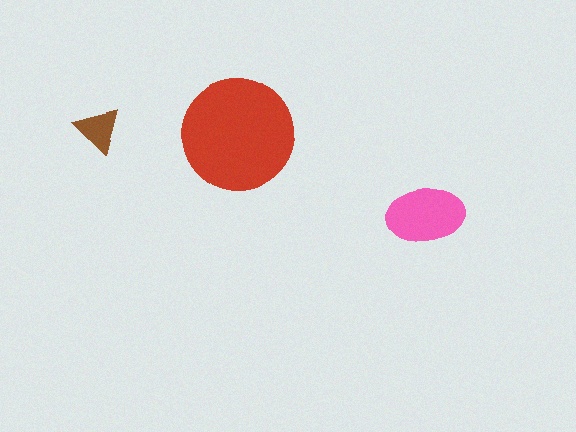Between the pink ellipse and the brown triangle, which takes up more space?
The pink ellipse.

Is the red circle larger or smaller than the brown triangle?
Larger.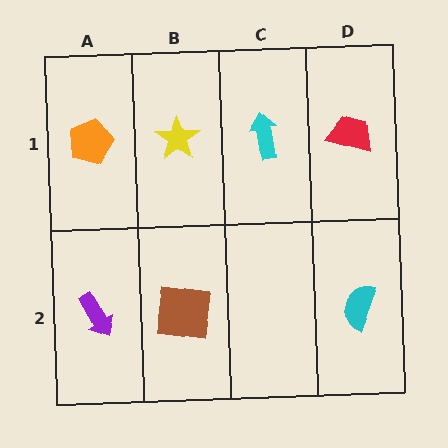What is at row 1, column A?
An orange pentagon.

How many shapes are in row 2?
3 shapes.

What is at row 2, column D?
A cyan semicircle.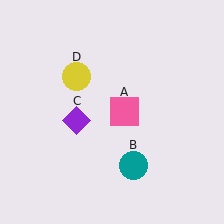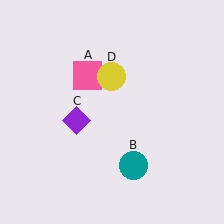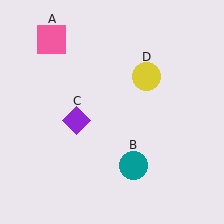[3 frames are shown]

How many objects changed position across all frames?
2 objects changed position: pink square (object A), yellow circle (object D).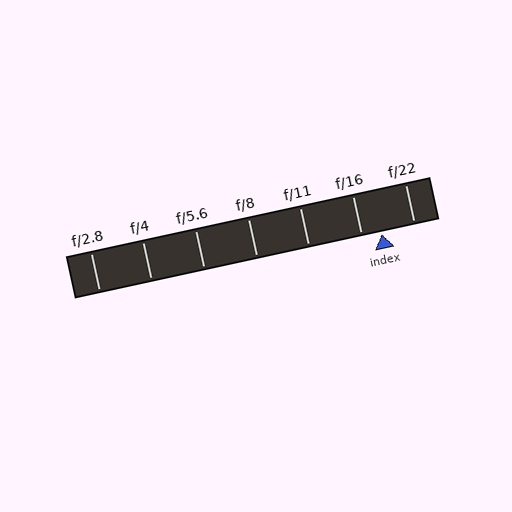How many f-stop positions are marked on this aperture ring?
There are 7 f-stop positions marked.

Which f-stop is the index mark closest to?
The index mark is closest to f/16.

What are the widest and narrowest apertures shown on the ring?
The widest aperture shown is f/2.8 and the narrowest is f/22.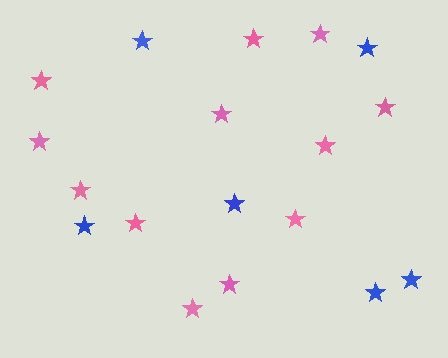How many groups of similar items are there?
There are 2 groups: one group of pink stars (12) and one group of blue stars (6).